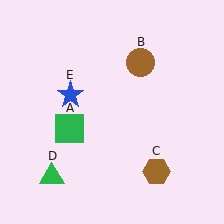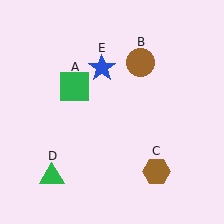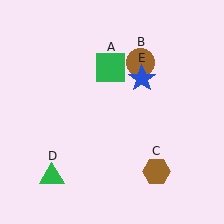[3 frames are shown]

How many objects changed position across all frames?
2 objects changed position: green square (object A), blue star (object E).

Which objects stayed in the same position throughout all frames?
Brown circle (object B) and brown hexagon (object C) and green triangle (object D) remained stationary.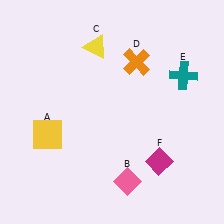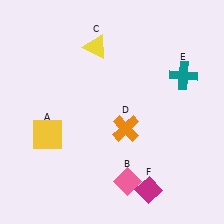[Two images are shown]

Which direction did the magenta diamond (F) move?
The magenta diamond (F) moved down.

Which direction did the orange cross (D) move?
The orange cross (D) moved down.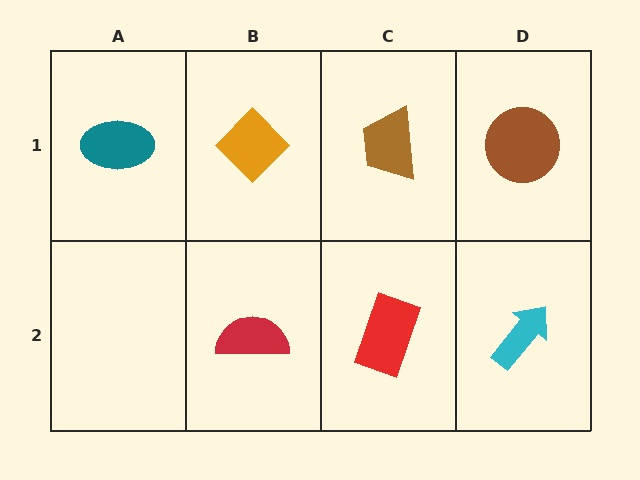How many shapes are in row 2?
3 shapes.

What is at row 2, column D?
A cyan arrow.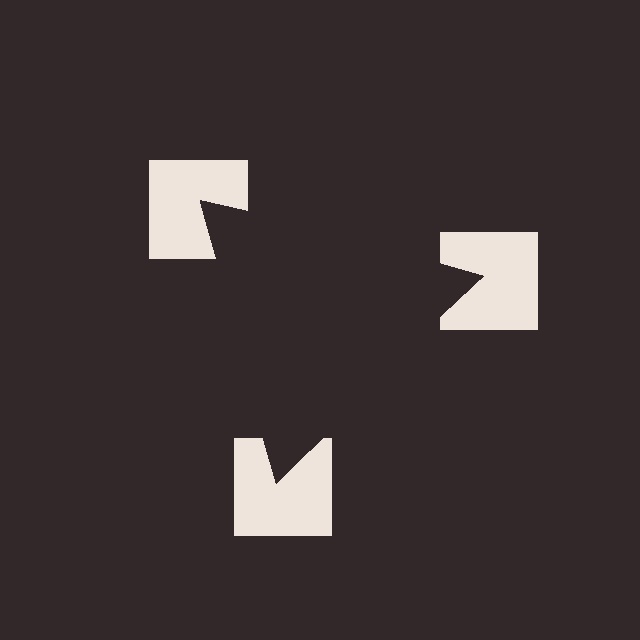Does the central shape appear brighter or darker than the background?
It typically appears slightly darker than the background, even though no actual brightness change is drawn.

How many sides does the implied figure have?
3 sides.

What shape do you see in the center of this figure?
An illusory triangle — its edges are inferred from the aligned wedge cuts in the notched squares, not physically drawn.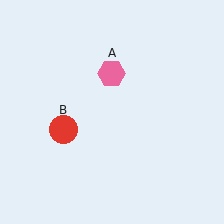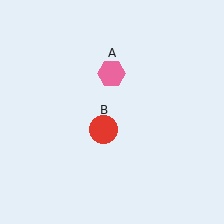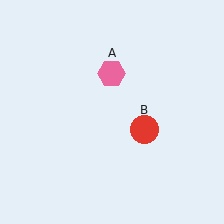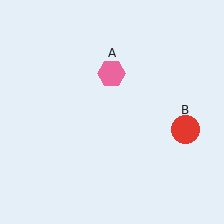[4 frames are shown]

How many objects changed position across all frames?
1 object changed position: red circle (object B).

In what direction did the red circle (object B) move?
The red circle (object B) moved right.